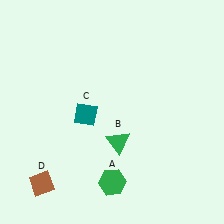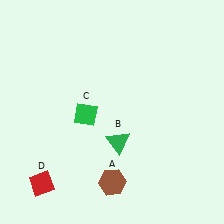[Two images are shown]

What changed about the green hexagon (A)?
In Image 1, A is green. In Image 2, it changed to brown.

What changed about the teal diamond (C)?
In Image 1, C is teal. In Image 2, it changed to green.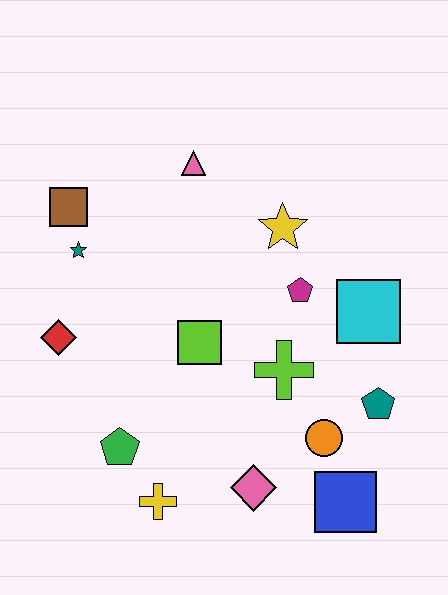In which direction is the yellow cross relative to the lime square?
The yellow cross is below the lime square.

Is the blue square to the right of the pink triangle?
Yes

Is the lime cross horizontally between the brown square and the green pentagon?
No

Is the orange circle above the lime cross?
No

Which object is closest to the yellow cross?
The green pentagon is closest to the yellow cross.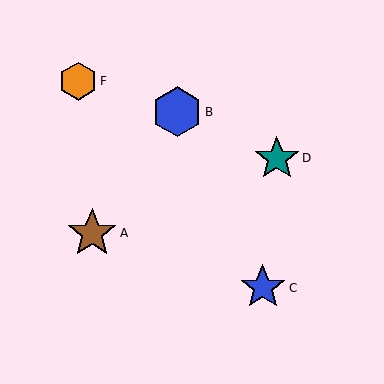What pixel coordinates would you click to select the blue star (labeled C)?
Click at (263, 288) to select the blue star C.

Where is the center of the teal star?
The center of the teal star is at (277, 158).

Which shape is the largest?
The brown star (labeled A) is the largest.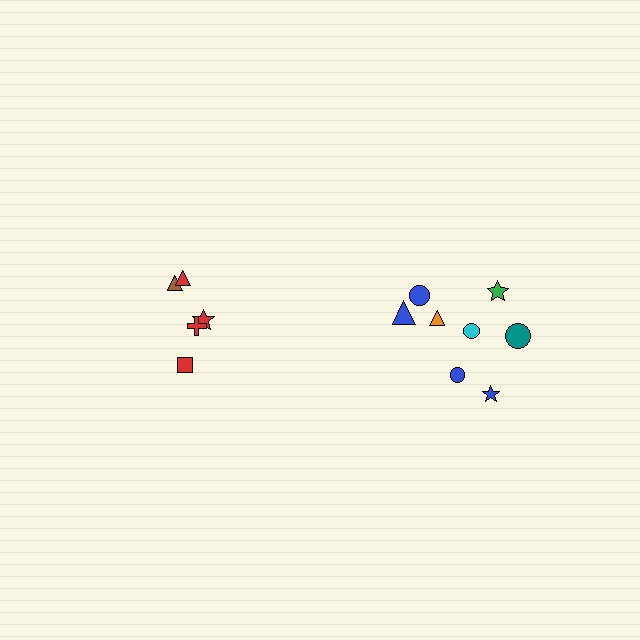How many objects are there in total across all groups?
There are 13 objects.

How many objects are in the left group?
There are 5 objects.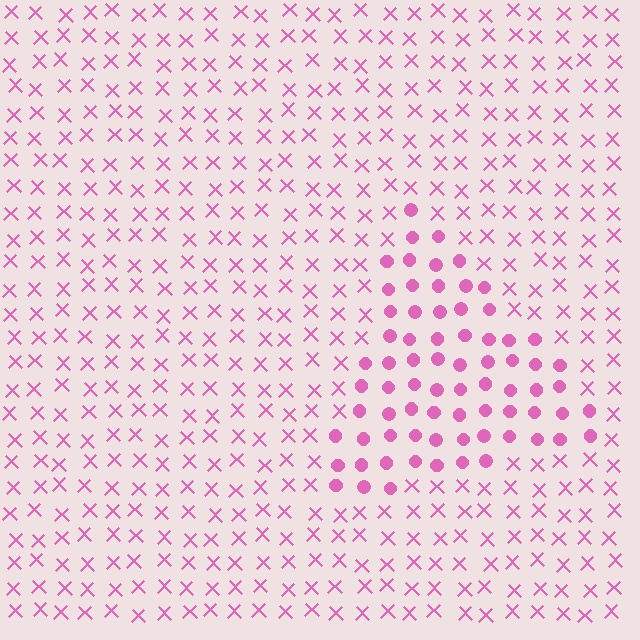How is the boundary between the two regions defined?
The boundary is defined by a change in element shape: circles inside vs. X marks outside. All elements share the same color and spacing.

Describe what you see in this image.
The image is filled with small pink elements arranged in a uniform grid. A triangle-shaped region contains circles, while the surrounding area contains X marks. The boundary is defined purely by the change in element shape.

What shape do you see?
I see a triangle.